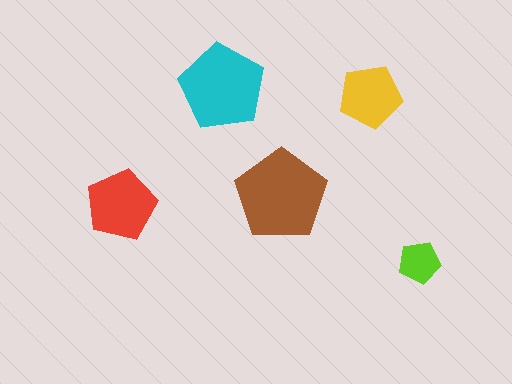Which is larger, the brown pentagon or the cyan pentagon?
The brown one.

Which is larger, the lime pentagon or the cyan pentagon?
The cyan one.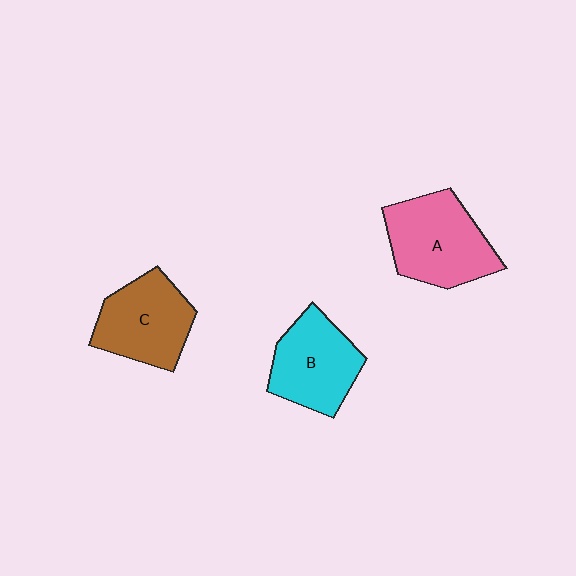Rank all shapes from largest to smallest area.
From largest to smallest: A (pink), C (brown), B (cyan).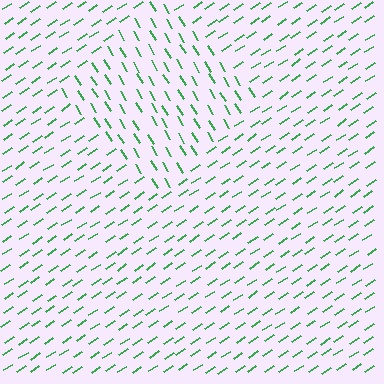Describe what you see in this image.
The image is filled with small green line segments. A diamond region in the image has lines oriented differently from the surrounding lines, creating a visible texture boundary.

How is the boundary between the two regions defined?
The boundary is defined purely by a change in line orientation (approximately 88 degrees difference). All lines are the same color and thickness.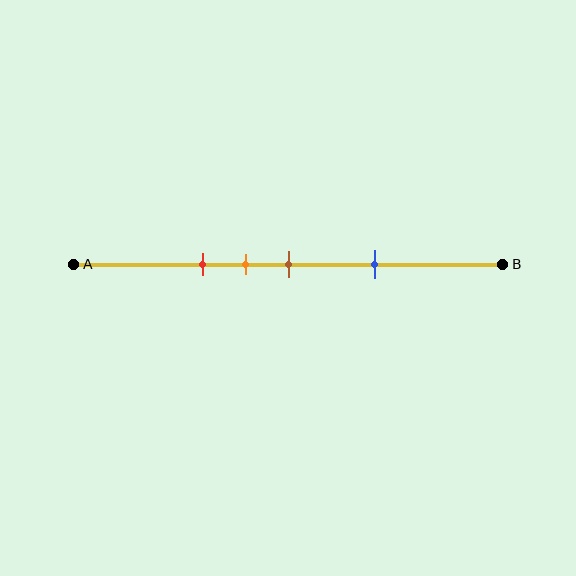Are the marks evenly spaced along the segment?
No, the marks are not evenly spaced.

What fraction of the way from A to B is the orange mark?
The orange mark is approximately 40% (0.4) of the way from A to B.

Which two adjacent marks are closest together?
The orange and brown marks are the closest adjacent pair.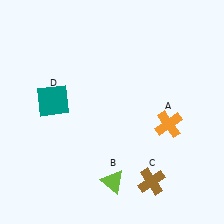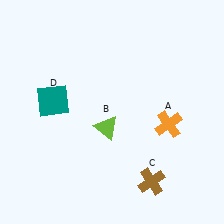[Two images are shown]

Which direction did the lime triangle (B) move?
The lime triangle (B) moved up.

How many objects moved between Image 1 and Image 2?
1 object moved between the two images.